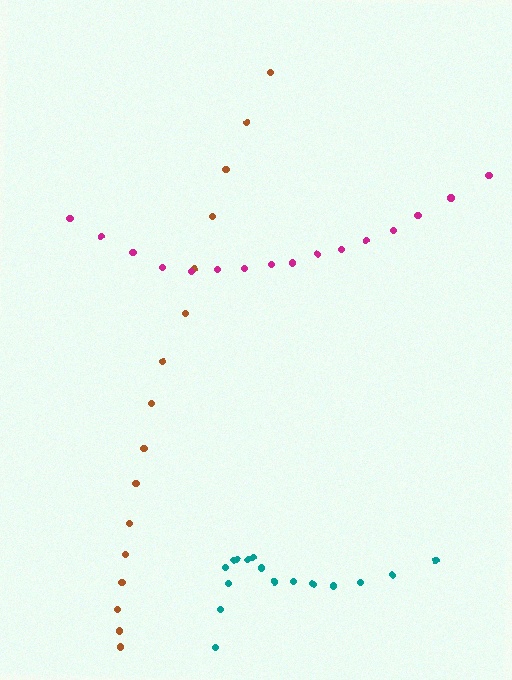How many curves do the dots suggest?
There are 3 distinct paths.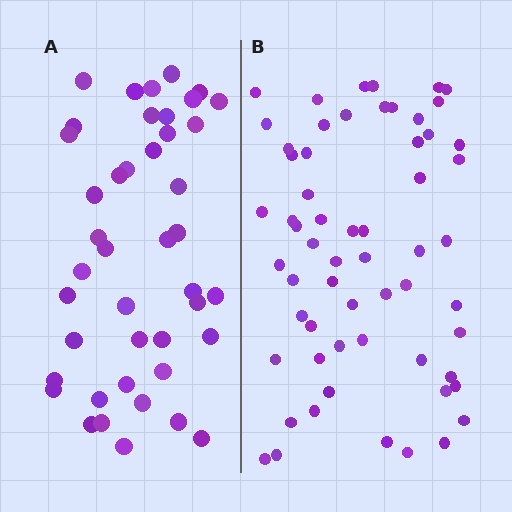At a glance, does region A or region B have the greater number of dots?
Region B (the right region) has more dots.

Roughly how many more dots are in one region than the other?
Region B has approximately 15 more dots than region A.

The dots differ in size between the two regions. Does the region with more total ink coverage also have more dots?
No. Region A has more total ink coverage because its dots are larger, but region B actually contains more individual dots. Total area can be misleading — the number of items is what matters here.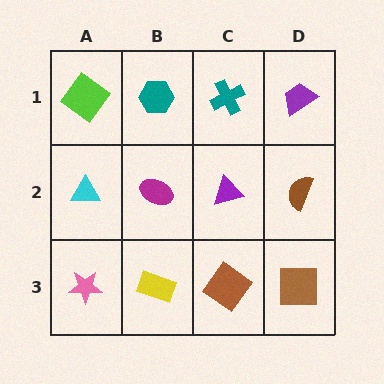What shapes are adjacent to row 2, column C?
A teal cross (row 1, column C), a brown diamond (row 3, column C), a magenta ellipse (row 2, column B), a brown semicircle (row 2, column D).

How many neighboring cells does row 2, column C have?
4.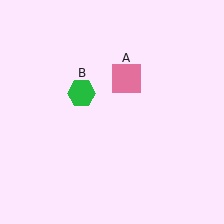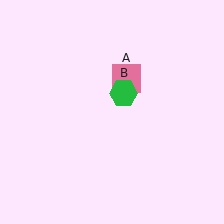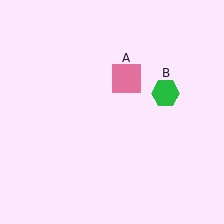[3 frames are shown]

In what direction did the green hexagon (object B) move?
The green hexagon (object B) moved right.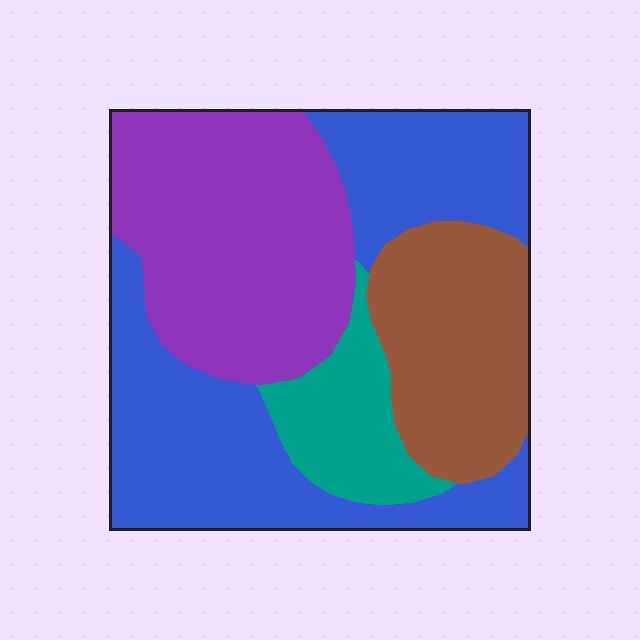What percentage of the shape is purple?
Purple takes up about one third (1/3) of the shape.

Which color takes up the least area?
Teal, at roughly 10%.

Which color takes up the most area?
Blue, at roughly 40%.